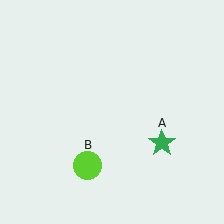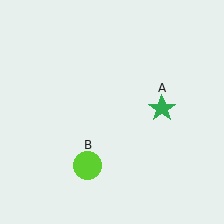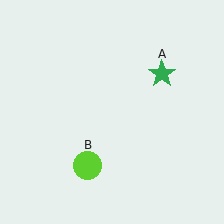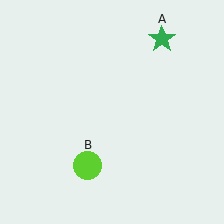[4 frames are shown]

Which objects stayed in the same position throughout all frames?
Lime circle (object B) remained stationary.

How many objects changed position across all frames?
1 object changed position: green star (object A).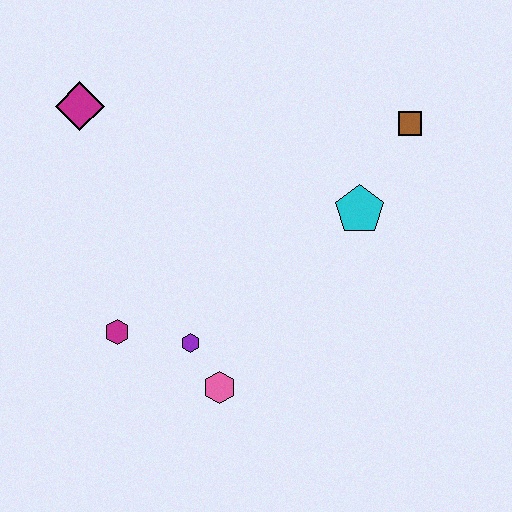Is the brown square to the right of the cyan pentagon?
Yes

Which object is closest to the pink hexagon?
The purple hexagon is closest to the pink hexagon.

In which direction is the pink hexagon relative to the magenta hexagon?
The pink hexagon is to the right of the magenta hexagon.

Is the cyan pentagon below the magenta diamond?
Yes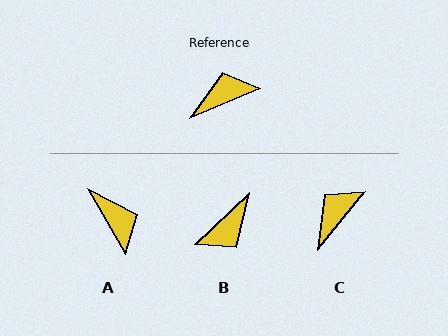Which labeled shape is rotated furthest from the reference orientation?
B, about 159 degrees away.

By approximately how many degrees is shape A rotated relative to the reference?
Approximately 83 degrees clockwise.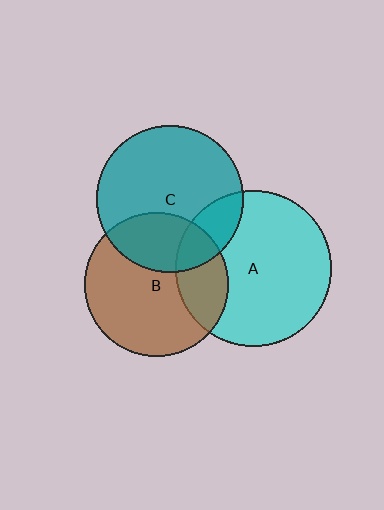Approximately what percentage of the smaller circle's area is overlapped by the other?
Approximately 25%.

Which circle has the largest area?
Circle A (cyan).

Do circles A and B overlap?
Yes.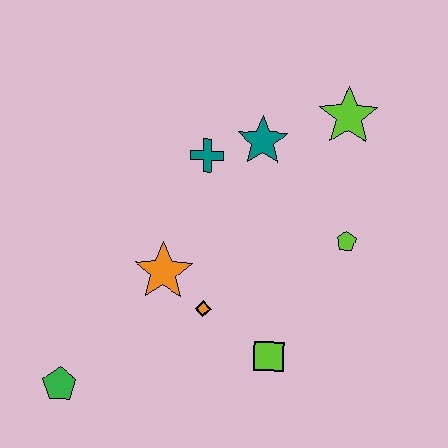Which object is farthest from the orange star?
The lime star is farthest from the orange star.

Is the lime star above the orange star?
Yes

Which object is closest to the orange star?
The orange diamond is closest to the orange star.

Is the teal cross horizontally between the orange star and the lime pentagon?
Yes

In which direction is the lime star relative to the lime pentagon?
The lime star is above the lime pentagon.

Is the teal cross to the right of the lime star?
No